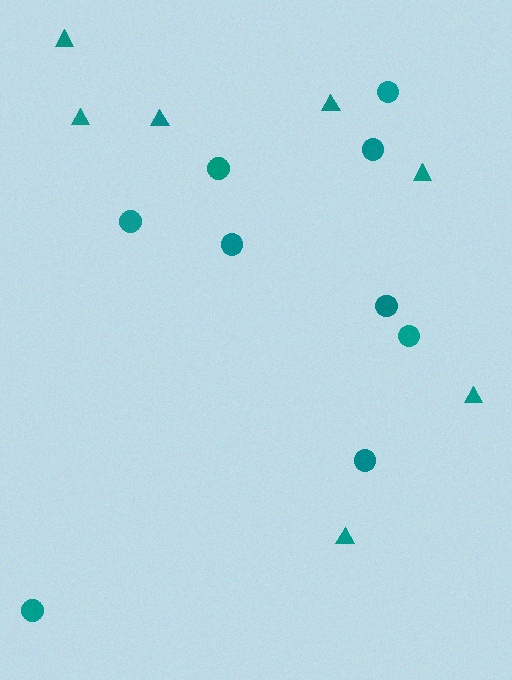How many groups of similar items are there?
There are 2 groups: one group of circles (9) and one group of triangles (7).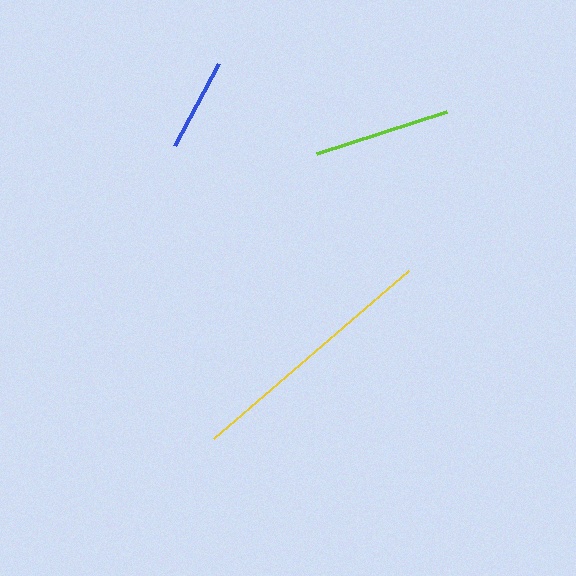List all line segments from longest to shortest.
From longest to shortest: yellow, lime, blue.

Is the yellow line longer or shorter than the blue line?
The yellow line is longer than the blue line.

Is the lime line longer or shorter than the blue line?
The lime line is longer than the blue line.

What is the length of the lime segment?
The lime segment is approximately 137 pixels long.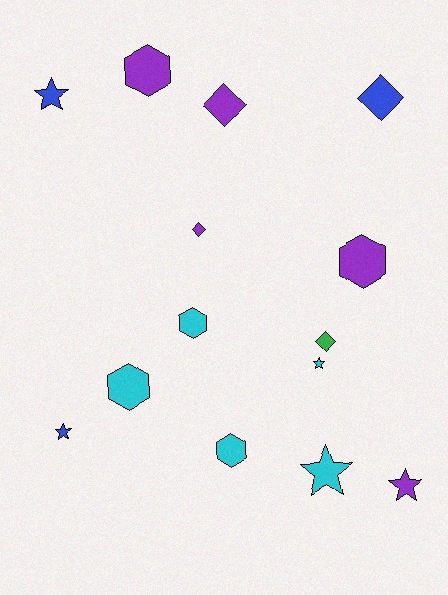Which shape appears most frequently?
Hexagon, with 5 objects.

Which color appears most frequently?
Cyan, with 5 objects.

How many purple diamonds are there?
There are 2 purple diamonds.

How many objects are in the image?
There are 14 objects.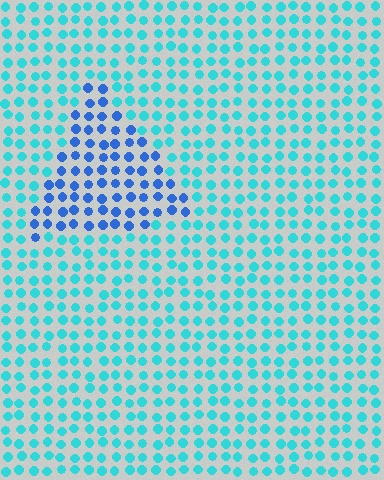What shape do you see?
I see a triangle.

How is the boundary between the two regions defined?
The boundary is defined purely by a slight shift in hue (about 39 degrees). Spacing, size, and orientation are identical on both sides.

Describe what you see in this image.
The image is filled with small cyan elements in a uniform arrangement. A triangle-shaped region is visible where the elements are tinted to a slightly different hue, forming a subtle color boundary.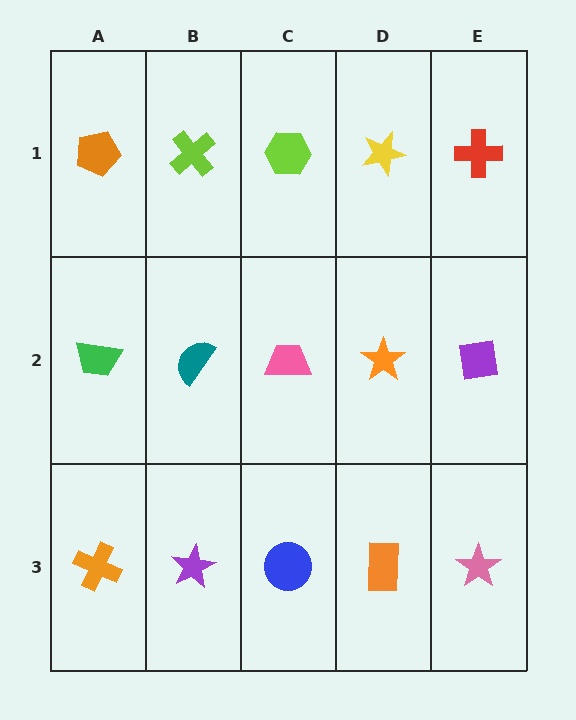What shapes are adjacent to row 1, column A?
A green trapezoid (row 2, column A), a lime cross (row 1, column B).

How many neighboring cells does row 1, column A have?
2.